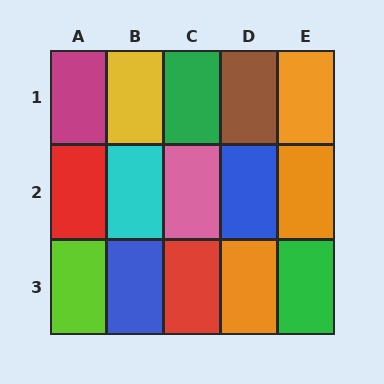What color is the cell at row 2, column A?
Red.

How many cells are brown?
1 cell is brown.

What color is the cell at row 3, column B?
Blue.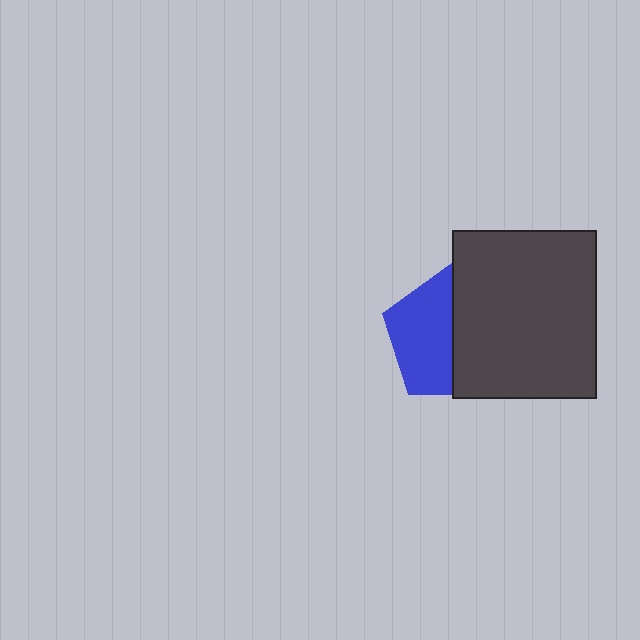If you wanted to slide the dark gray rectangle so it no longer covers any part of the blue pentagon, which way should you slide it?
Slide it right — that is the most direct way to separate the two shapes.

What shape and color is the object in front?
The object in front is a dark gray rectangle.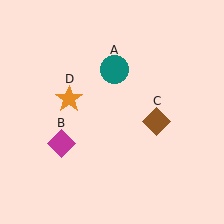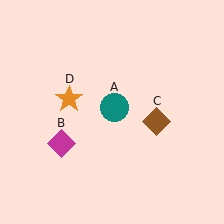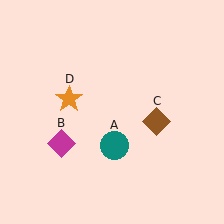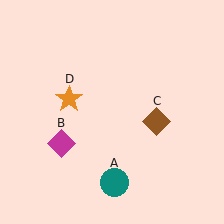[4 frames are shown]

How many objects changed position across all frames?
1 object changed position: teal circle (object A).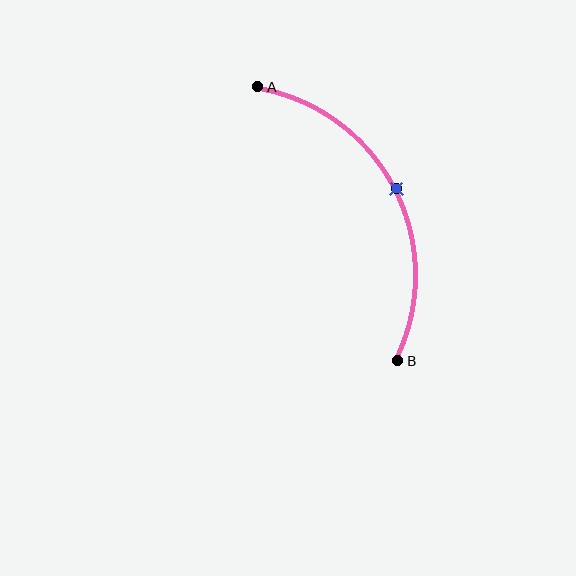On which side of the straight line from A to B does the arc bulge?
The arc bulges to the right of the straight line connecting A and B.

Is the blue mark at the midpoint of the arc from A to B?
Yes. The blue mark lies on the arc at equal arc-length from both A and B — it is the arc midpoint.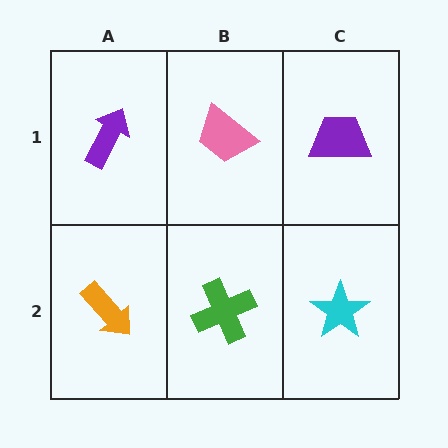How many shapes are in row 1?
3 shapes.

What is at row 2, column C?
A cyan star.